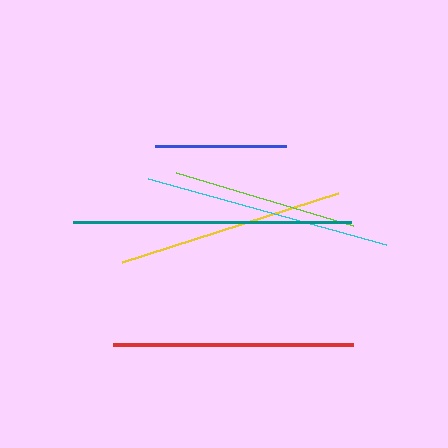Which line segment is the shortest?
The blue line is the shortest at approximately 131 pixels.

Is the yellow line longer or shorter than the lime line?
The yellow line is longer than the lime line.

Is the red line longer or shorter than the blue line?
The red line is longer than the blue line.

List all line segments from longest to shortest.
From longest to shortest: teal, cyan, red, yellow, lime, blue.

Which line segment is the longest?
The teal line is the longest at approximately 278 pixels.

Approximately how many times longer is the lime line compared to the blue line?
The lime line is approximately 1.4 times the length of the blue line.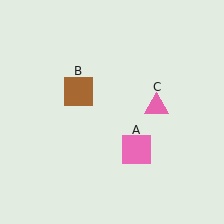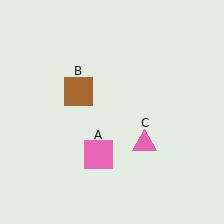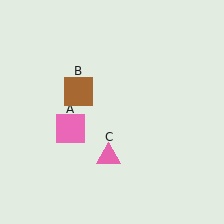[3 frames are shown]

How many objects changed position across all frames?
2 objects changed position: pink square (object A), pink triangle (object C).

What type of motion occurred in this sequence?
The pink square (object A), pink triangle (object C) rotated clockwise around the center of the scene.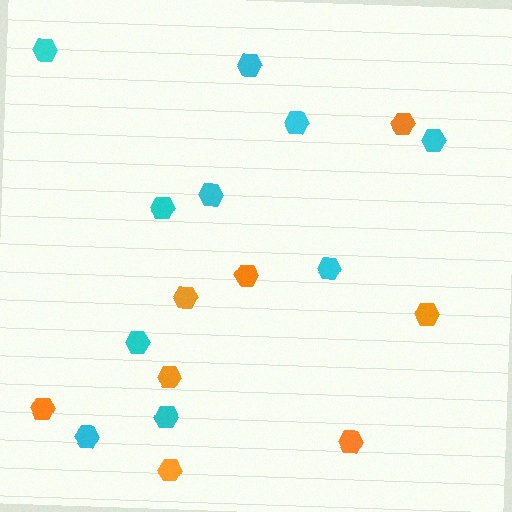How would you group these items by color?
There are 2 groups: one group of cyan hexagons (10) and one group of orange hexagons (8).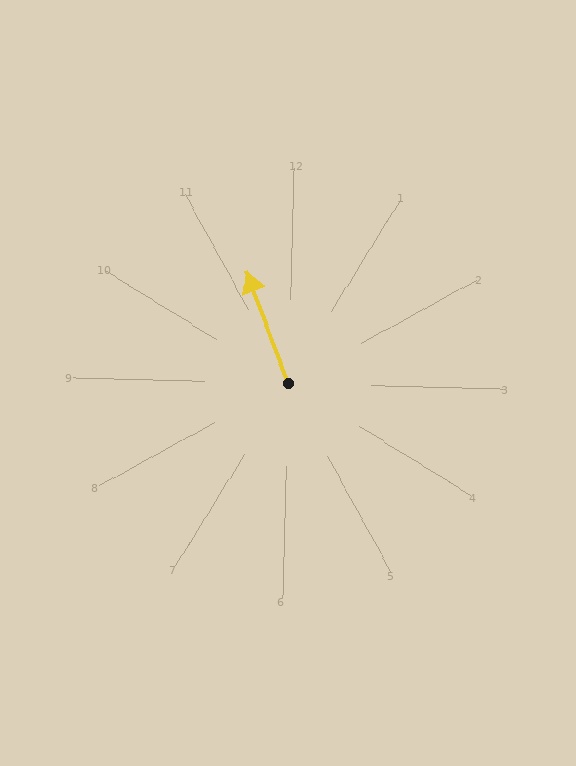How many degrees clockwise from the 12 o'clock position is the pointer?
Approximately 338 degrees.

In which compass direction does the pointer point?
North.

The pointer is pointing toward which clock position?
Roughly 11 o'clock.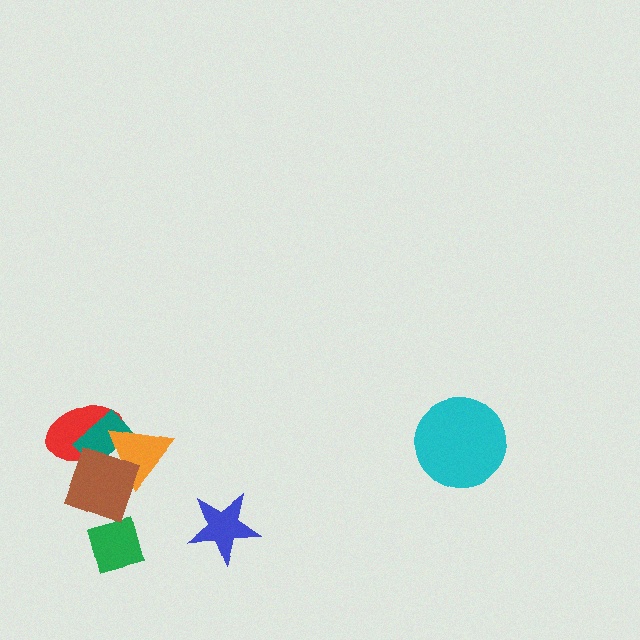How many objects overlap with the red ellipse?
3 objects overlap with the red ellipse.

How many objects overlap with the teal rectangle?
3 objects overlap with the teal rectangle.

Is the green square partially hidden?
Yes, it is partially covered by another shape.